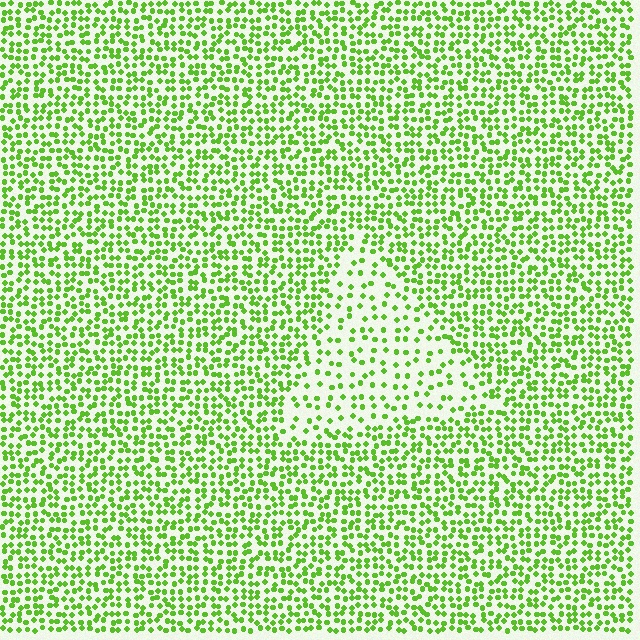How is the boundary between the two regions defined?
The boundary is defined by a change in element density (approximately 2.1x ratio). All elements are the same color, size, and shape.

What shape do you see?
I see a triangle.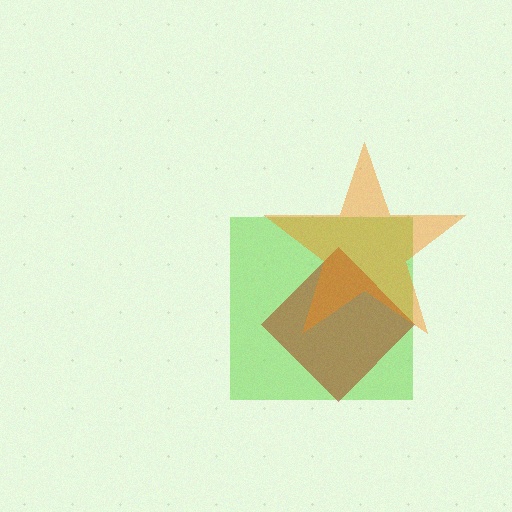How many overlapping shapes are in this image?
There are 3 overlapping shapes in the image.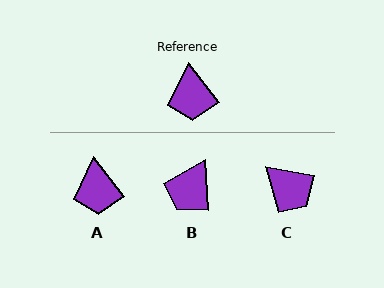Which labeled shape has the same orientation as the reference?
A.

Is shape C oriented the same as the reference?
No, it is off by about 41 degrees.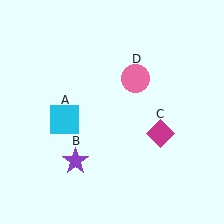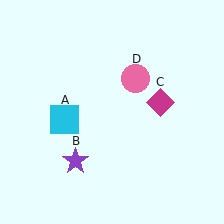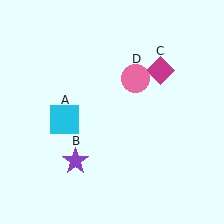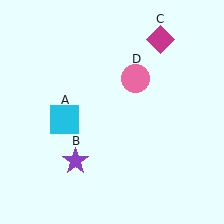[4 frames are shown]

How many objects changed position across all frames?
1 object changed position: magenta diamond (object C).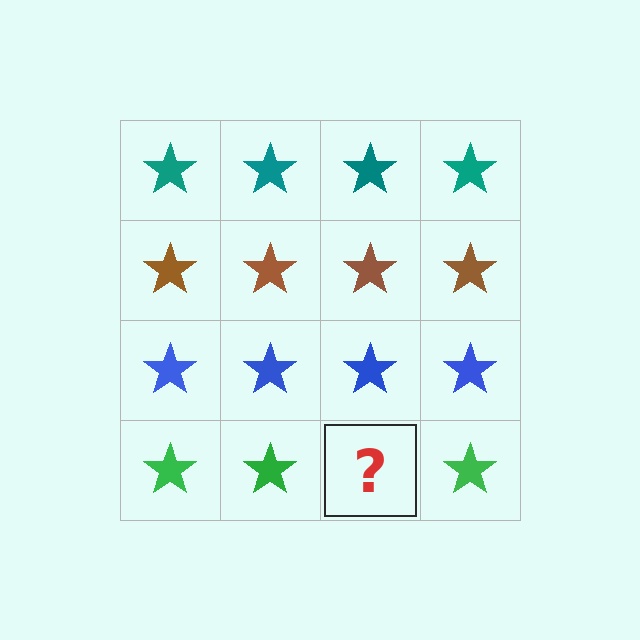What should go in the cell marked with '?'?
The missing cell should contain a green star.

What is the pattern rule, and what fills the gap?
The rule is that each row has a consistent color. The gap should be filled with a green star.